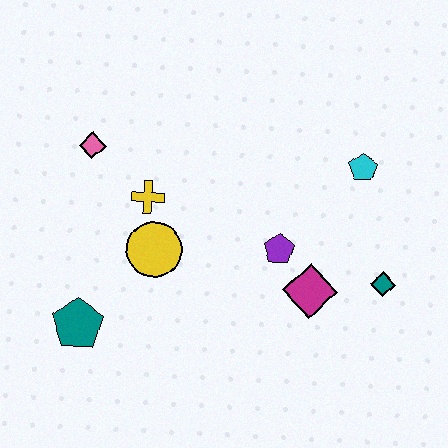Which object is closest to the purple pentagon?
The magenta diamond is closest to the purple pentagon.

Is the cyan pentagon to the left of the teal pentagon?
No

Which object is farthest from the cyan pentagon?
The teal pentagon is farthest from the cyan pentagon.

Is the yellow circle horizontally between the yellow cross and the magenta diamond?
Yes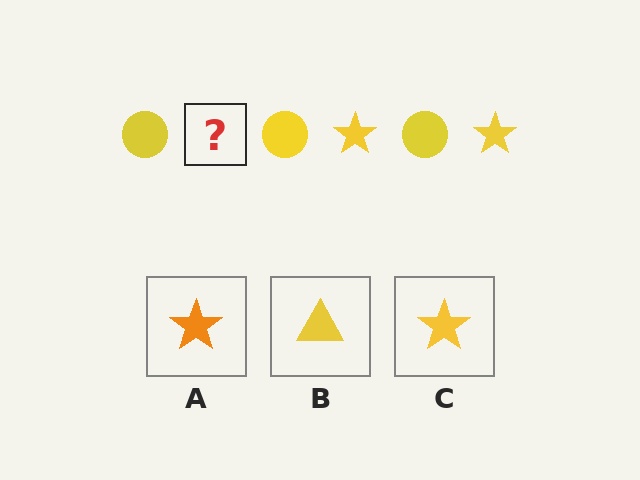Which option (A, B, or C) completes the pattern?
C.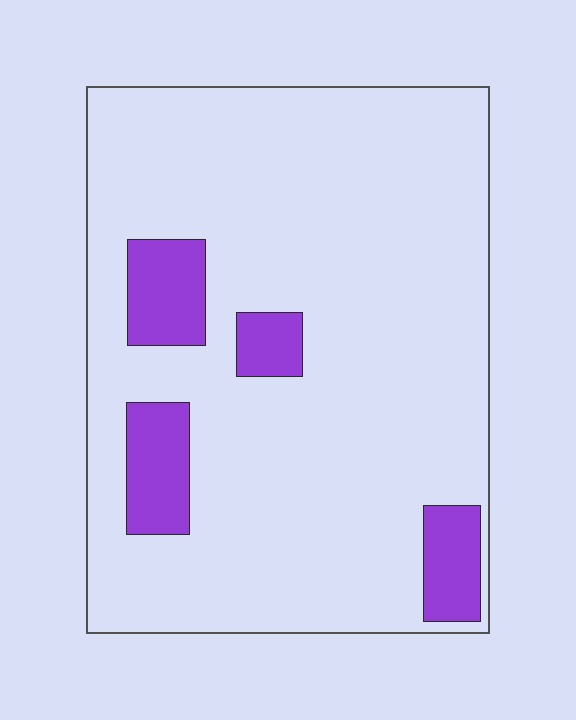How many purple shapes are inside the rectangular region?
4.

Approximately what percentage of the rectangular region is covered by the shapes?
Approximately 15%.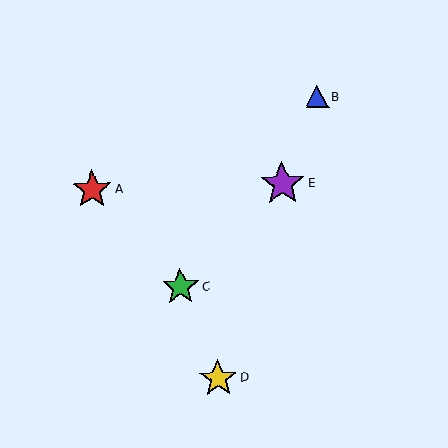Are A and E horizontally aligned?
Yes, both are at y≈190.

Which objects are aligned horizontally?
Objects A, E are aligned horizontally.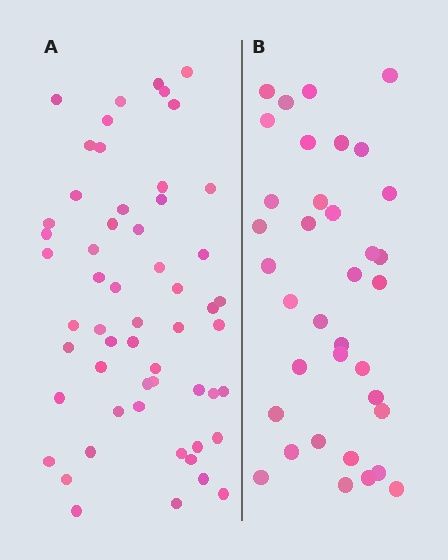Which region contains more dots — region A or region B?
Region A (the left region) has more dots.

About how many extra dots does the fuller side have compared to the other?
Region A has approximately 20 more dots than region B.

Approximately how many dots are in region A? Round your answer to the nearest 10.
About 60 dots. (The exact count is 56, which rounds to 60.)